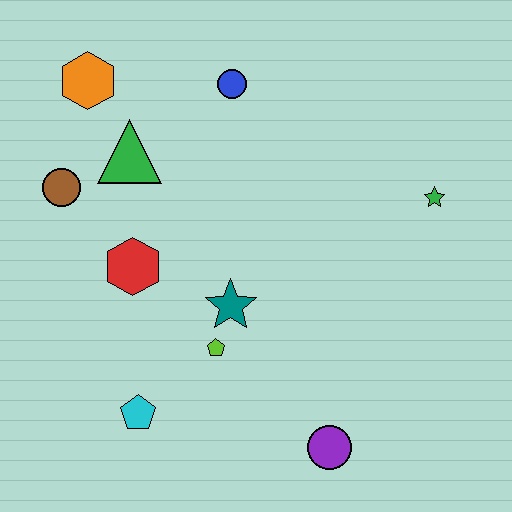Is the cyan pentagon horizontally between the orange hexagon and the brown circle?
No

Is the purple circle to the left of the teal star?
No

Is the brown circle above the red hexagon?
Yes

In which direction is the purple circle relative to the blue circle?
The purple circle is below the blue circle.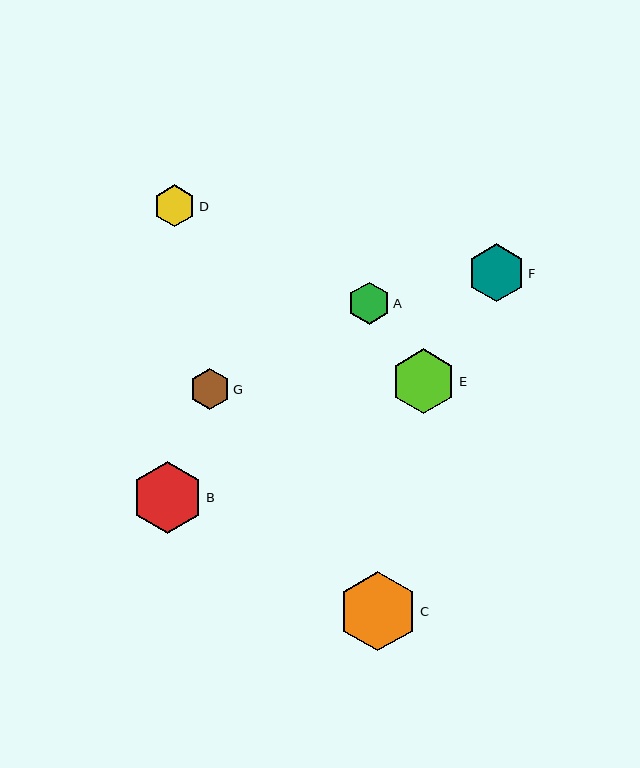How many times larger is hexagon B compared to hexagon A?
Hexagon B is approximately 1.7 times the size of hexagon A.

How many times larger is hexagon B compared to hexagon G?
Hexagon B is approximately 1.7 times the size of hexagon G.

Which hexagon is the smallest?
Hexagon G is the smallest with a size of approximately 41 pixels.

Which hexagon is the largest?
Hexagon C is the largest with a size of approximately 80 pixels.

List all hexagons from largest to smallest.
From largest to smallest: C, B, E, F, A, D, G.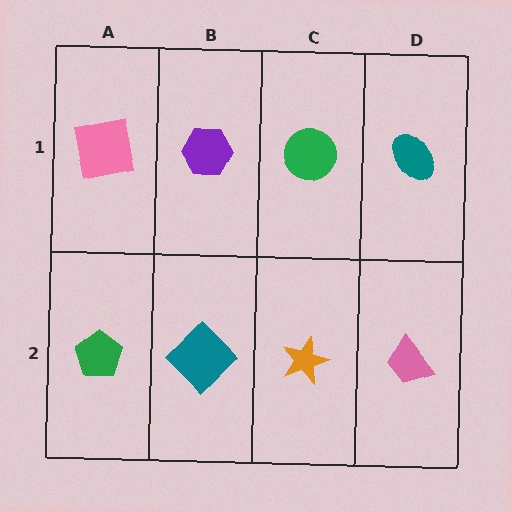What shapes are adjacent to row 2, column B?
A purple hexagon (row 1, column B), a green pentagon (row 2, column A), an orange star (row 2, column C).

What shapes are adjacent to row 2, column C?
A green circle (row 1, column C), a teal diamond (row 2, column B), a pink trapezoid (row 2, column D).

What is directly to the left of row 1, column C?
A purple hexagon.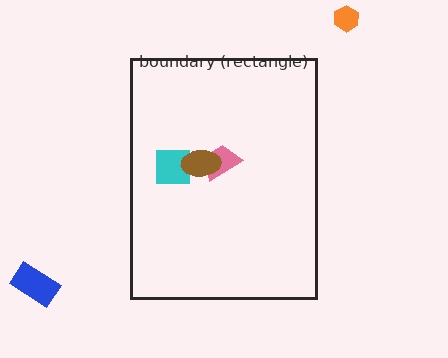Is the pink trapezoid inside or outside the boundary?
Inside.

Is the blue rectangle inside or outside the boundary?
Outside.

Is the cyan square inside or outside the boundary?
Inside.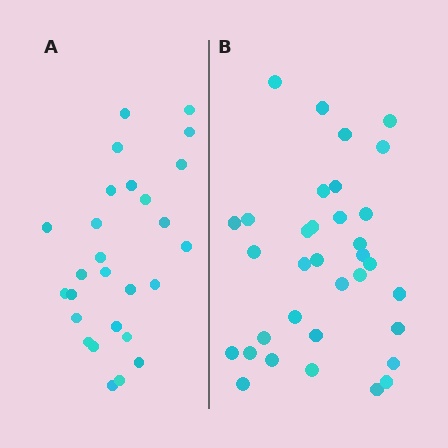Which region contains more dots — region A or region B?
Region B (the right region) has more dots.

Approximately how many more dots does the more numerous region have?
Region B has roughly 8 or so more dots than region A.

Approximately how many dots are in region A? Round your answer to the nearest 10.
About 30 dots. (The exact count is 27, which rounds to 30.)